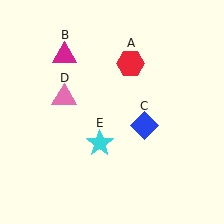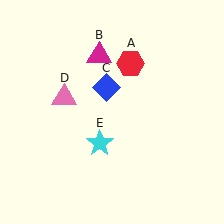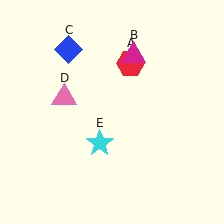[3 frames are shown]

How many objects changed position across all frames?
2 objects changed position: magenta triangle (object B), blue diamond (object C).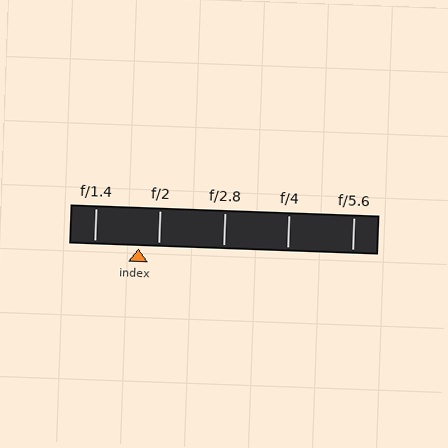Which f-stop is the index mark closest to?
The index mark is closest to f/2.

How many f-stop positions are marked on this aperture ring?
There are 5 f-stop positions marked.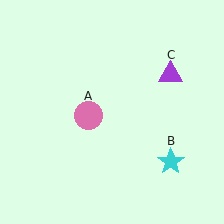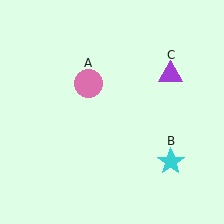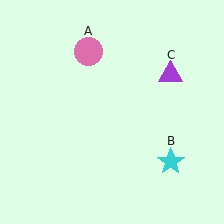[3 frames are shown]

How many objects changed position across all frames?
1 object changed position: pink circle (object A).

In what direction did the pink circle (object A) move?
The pink circle (object A) moved up.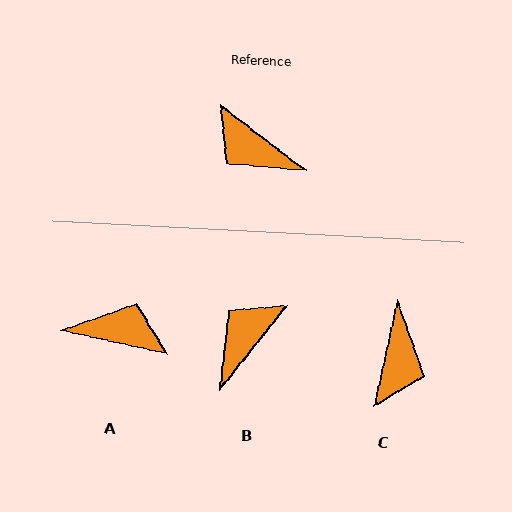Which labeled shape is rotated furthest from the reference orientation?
A, about 155 degrees away.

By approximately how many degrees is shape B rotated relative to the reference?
Approximately 91 degrees clockwise.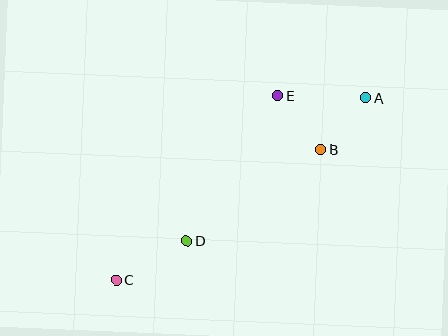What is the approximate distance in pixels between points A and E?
The distance between A and E is approximately 88 pixels.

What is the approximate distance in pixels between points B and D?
The distance between B and D is approximately 163 pixels.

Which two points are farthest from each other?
Points A and C are farthest from each other.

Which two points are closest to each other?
Points A and B are closest to each other.